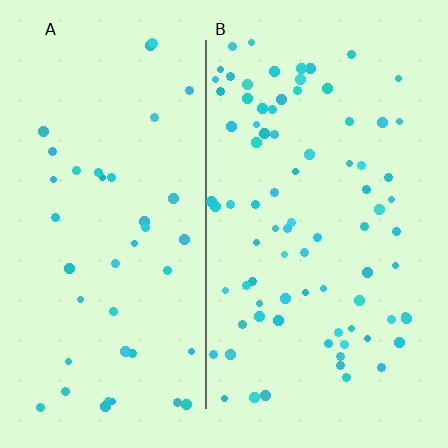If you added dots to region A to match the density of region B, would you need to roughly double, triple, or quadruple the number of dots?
Approximately double.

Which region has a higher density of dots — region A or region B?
B (the right).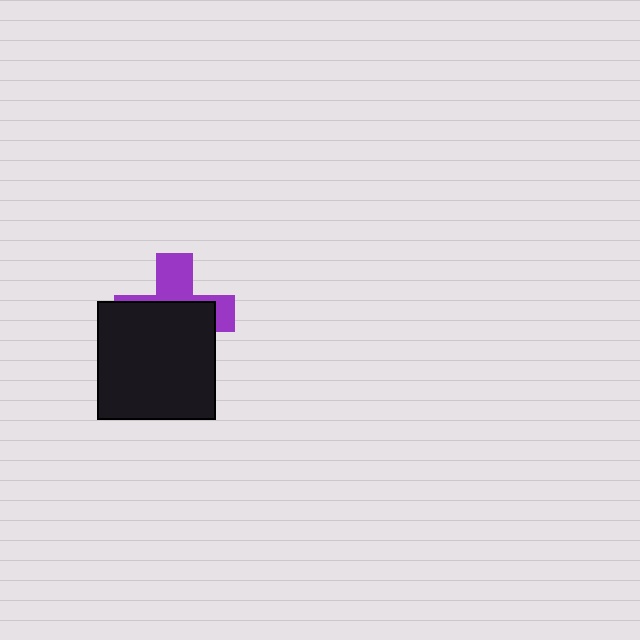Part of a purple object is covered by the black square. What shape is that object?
It is a cross.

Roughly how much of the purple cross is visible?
A small part of it is visible (roughly 39%).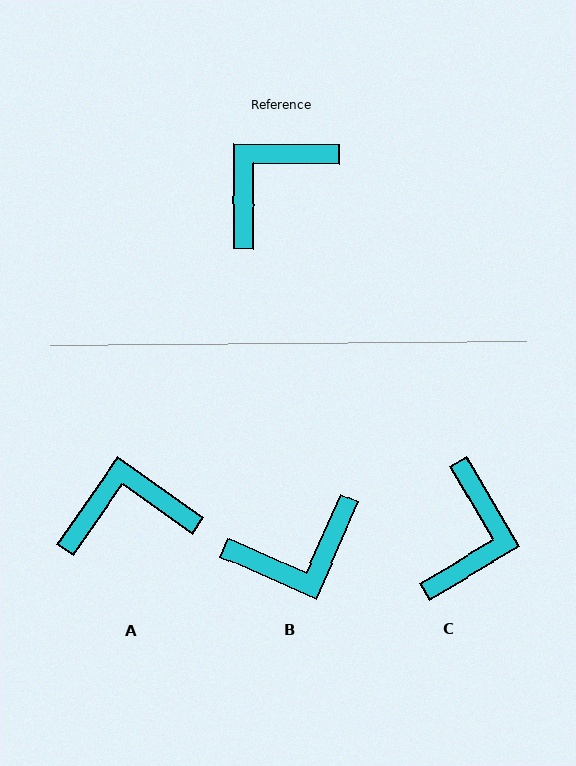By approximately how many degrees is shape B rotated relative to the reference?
Approximately 156 degrees counter-clockwise.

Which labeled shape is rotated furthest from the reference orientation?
B, about 156 degrees away.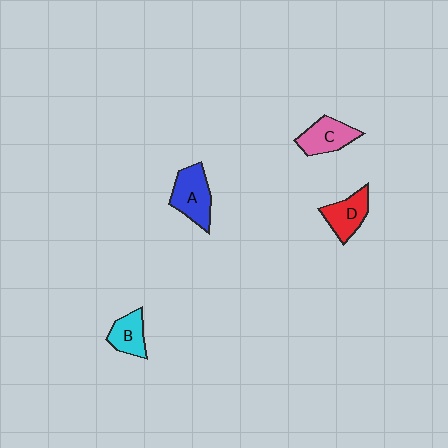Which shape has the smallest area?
Shape B (cyan).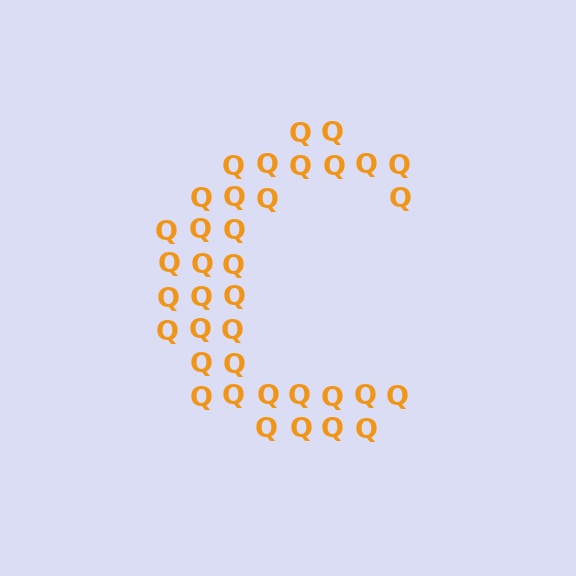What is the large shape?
The large shape is the letter C.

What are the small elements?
The small elements are letter Q's.